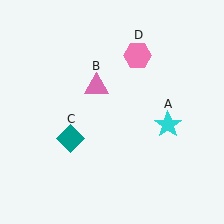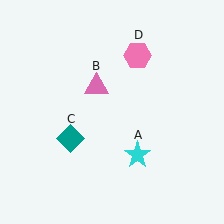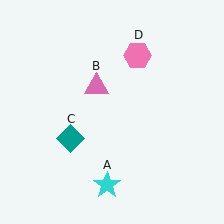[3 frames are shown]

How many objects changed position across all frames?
1 object changed position: cyan star (object A).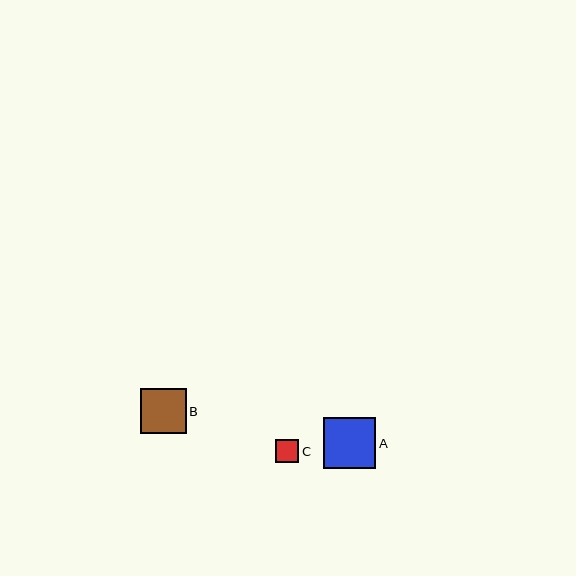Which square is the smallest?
Square C is the smallest with a size of approximately 24 pixels.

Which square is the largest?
Square A is the largest with a size of approximately 52 pixels.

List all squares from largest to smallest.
From largest to smallest: A, B, C.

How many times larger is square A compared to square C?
Square A is approximately 2.2 times the size of square C.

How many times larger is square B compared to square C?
Square B is approximately 1.9 times the size of square C.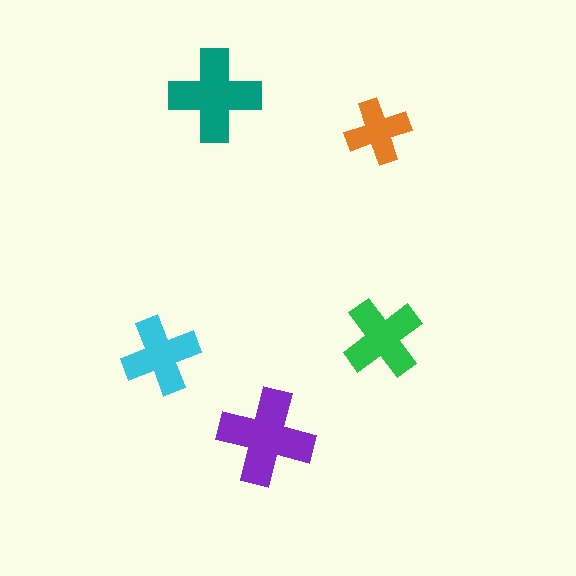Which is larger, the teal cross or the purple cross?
The purple one.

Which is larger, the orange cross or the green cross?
The green one.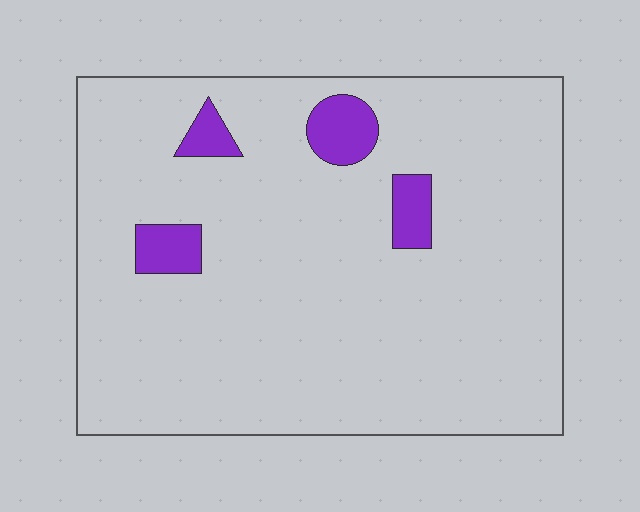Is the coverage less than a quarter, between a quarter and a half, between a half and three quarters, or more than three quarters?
Less than a quarter.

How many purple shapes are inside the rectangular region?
4.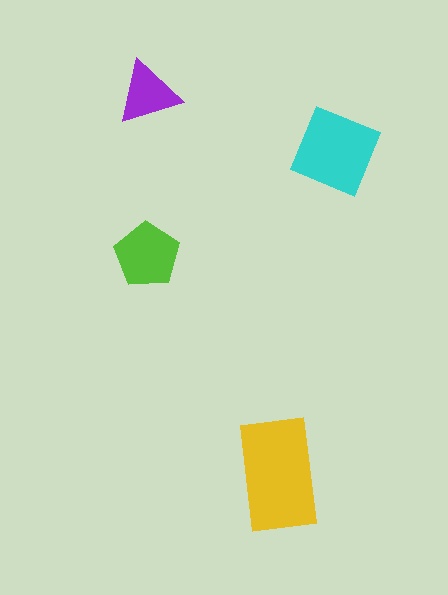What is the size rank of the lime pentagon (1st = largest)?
3rd.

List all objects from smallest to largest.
The purple triangle, the lime pentagon, the cyan diamond, the yellow rectangle.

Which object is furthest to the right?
The cyan diamond is rightmost.